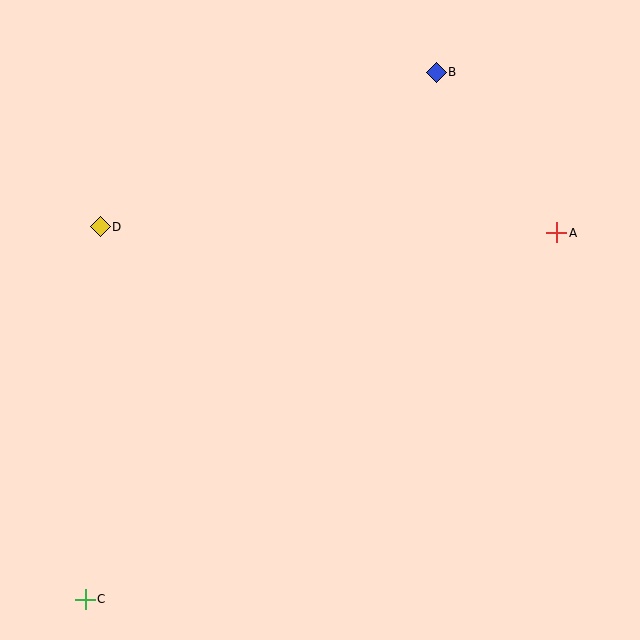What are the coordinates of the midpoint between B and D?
The midpoint between B and D is at (268, 149).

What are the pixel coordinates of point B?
Point B is at (436, 72).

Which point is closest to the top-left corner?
Point D is closest to the top-left corner.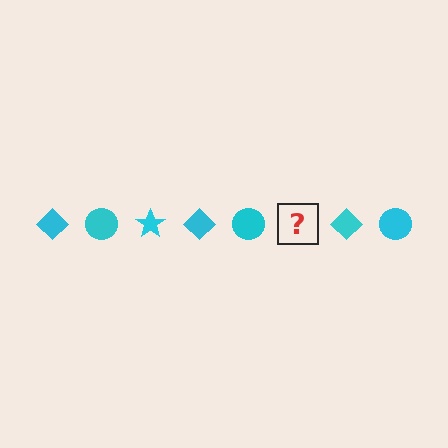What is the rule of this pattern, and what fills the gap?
The rule is that the pattern cycles through diamond, circle, star shapes in cyan. The gap should be filled with a cyan star.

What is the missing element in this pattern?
The missing element is a cyan star.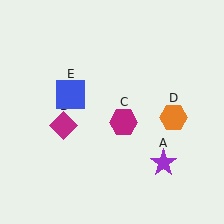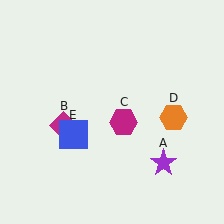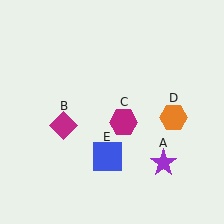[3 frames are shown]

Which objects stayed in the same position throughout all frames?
Purple star (object A) and magenta diamond (object B) and magenta hexagon (object C) and orange hexagon (object D) remained stationary.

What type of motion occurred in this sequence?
The blue square (object E) rotated counterclockwise around the center of the scene.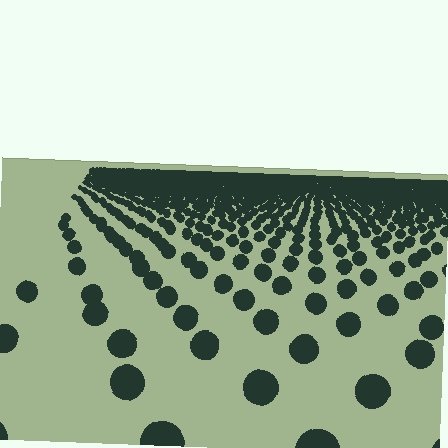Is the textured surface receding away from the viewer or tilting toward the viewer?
The surface is receding away from the viewer. Texture elements get smaller and denser toward the top.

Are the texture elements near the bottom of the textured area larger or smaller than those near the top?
Larger. Near the bottom, elements are closer to the viewer and appear at a bigger on-screen size.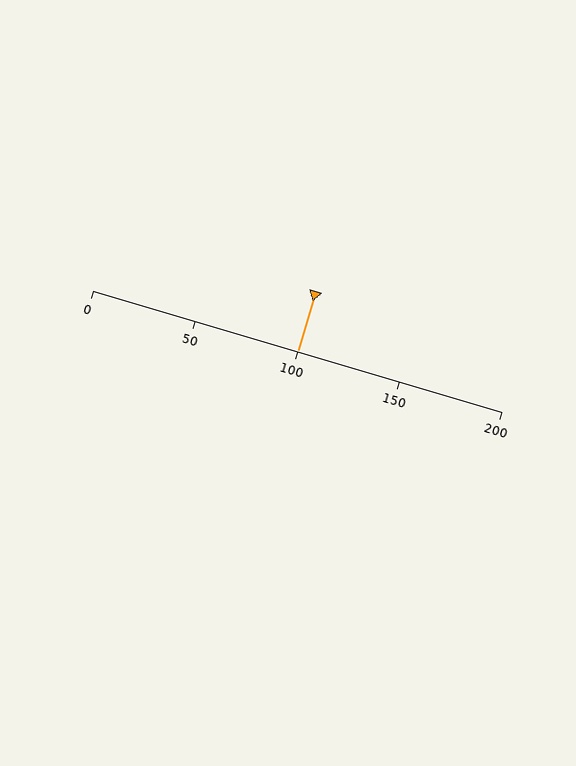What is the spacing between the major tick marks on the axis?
The major ticks are spaced 50 apart.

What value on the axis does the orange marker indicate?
The marker indicates approximately 100.